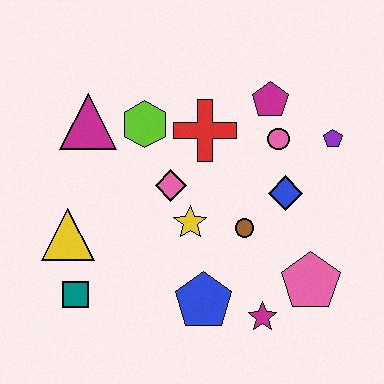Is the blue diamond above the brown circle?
Yes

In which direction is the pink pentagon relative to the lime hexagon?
The pink pentagon is to the right of the lime hexagon.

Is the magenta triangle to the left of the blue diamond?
Yes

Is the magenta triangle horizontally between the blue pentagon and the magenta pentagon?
No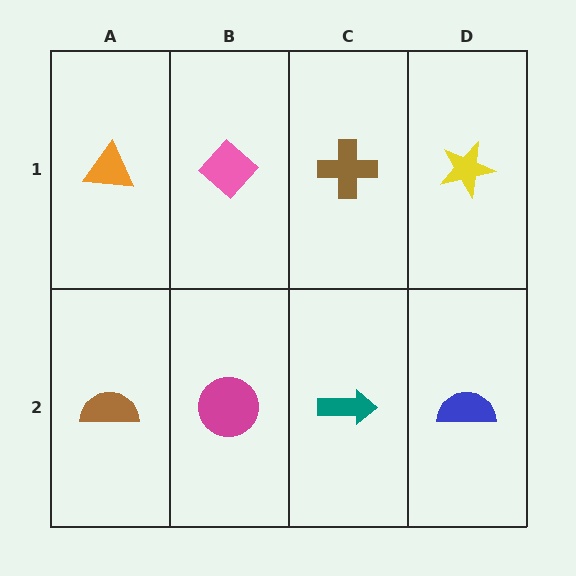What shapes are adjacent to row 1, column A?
A brown semicircle (row 2, column A), a pink diamond (row 1, column B).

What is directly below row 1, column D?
A blue semicircle.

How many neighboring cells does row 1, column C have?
3.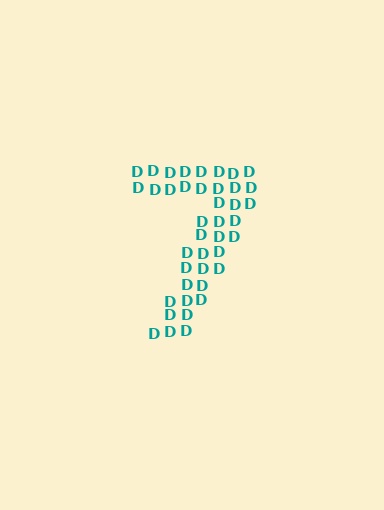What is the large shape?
The large shape is the digit 7.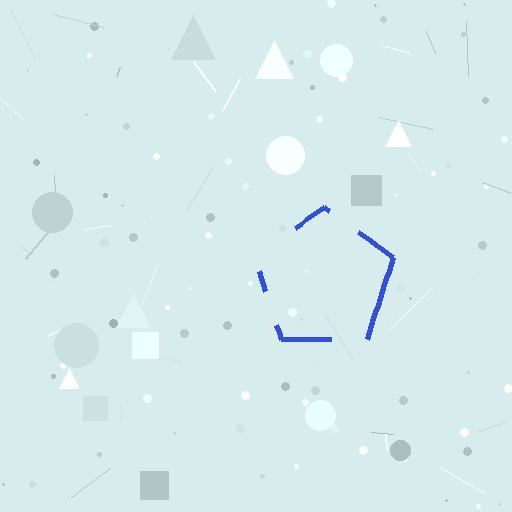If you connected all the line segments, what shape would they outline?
They would outline a pentagon.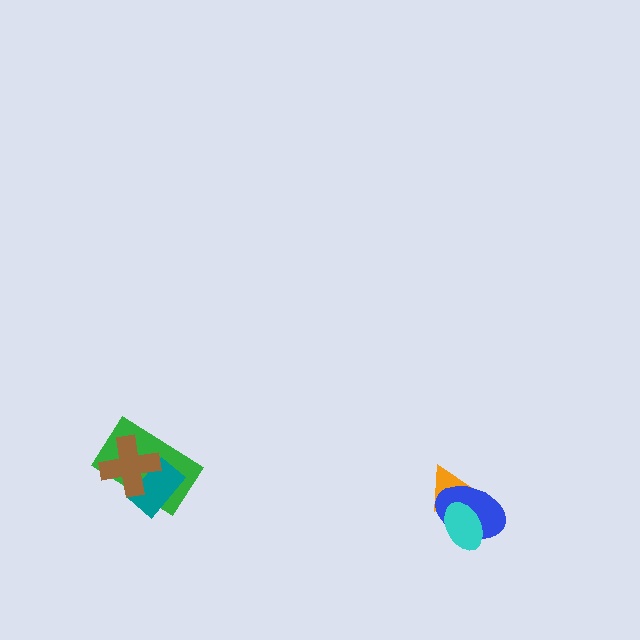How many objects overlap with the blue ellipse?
2 objects overlap with the blue ellipse.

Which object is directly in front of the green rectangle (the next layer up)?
The teal rectangle is directly in front of the green rectangle.